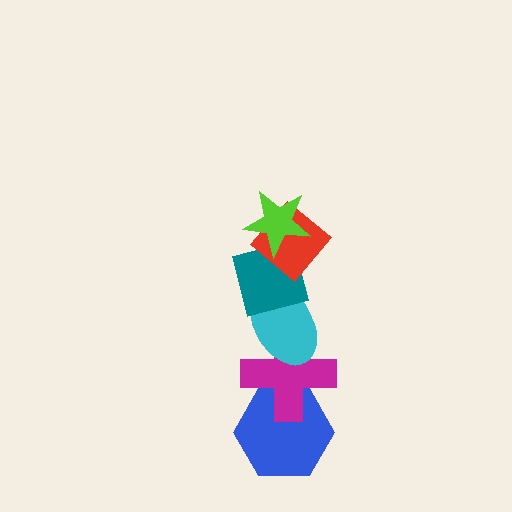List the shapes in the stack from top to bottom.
From top to bottom: the lime star, the red diamond, the teal square, the cyan ellipse, the magenta cross, the blue hexagon.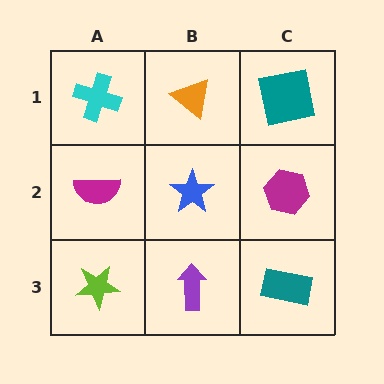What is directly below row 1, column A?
A magenta semicircle.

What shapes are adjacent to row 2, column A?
A cyan cross (row 1, column A), a lime star (row 3, column A), a blue star (row 2, column B).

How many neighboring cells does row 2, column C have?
3.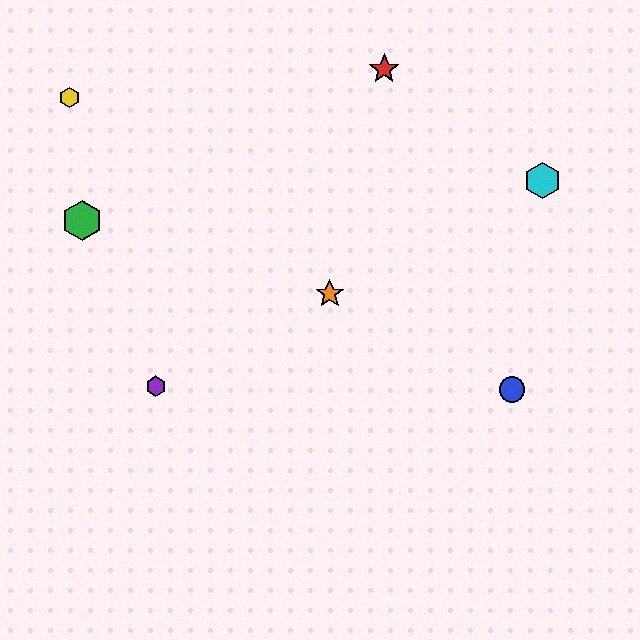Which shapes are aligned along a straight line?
The purple hexagon, the orange star, the cyan hexagon are aligned along a straight line.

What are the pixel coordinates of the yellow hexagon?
The yellow hexagon is at (69, 98).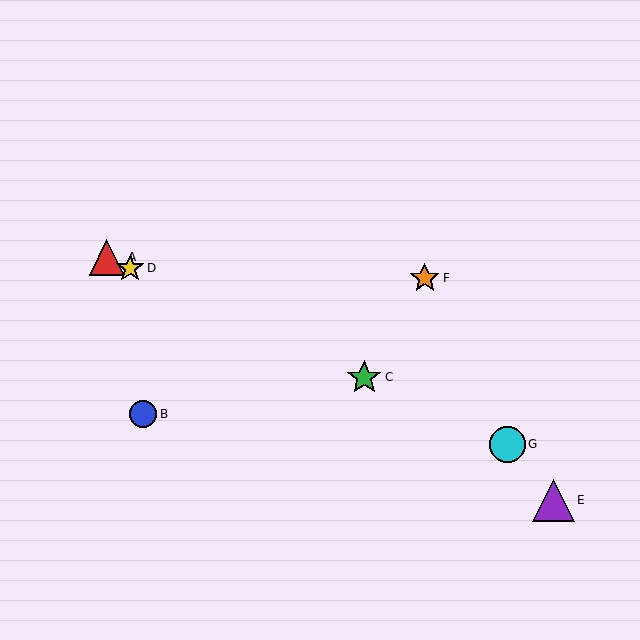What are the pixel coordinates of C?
Object C is at (364, 377).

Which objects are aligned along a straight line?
Objects A, C, D, G are aligned along a straight line.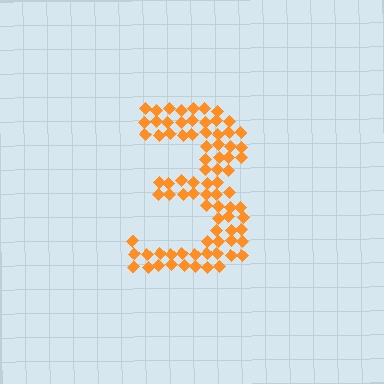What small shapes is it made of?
It is made of small diamonds.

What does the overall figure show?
The overall figure shows the digit 3.